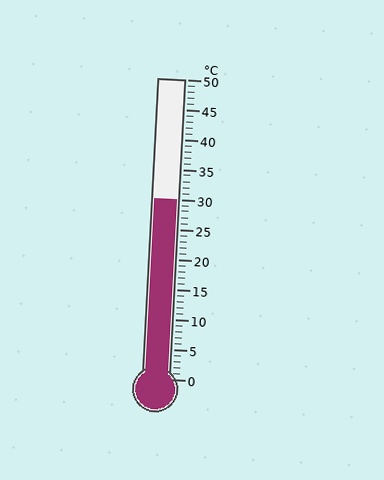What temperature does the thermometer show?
The thermometer shows approximately 30°C.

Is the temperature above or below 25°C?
The temperature is above 25°C.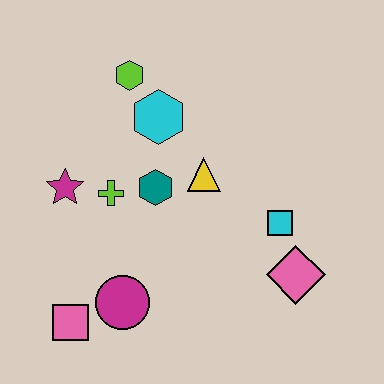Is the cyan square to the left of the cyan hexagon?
No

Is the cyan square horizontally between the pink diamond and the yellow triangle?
Yes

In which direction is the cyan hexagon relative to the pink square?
The cyan hexagon is above the pink square.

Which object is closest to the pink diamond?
The cyan square is closest to the pink diamond.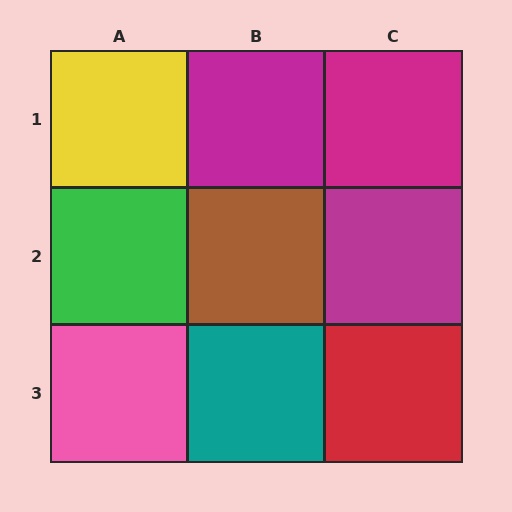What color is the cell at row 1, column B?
Magenta.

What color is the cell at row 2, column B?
Brown.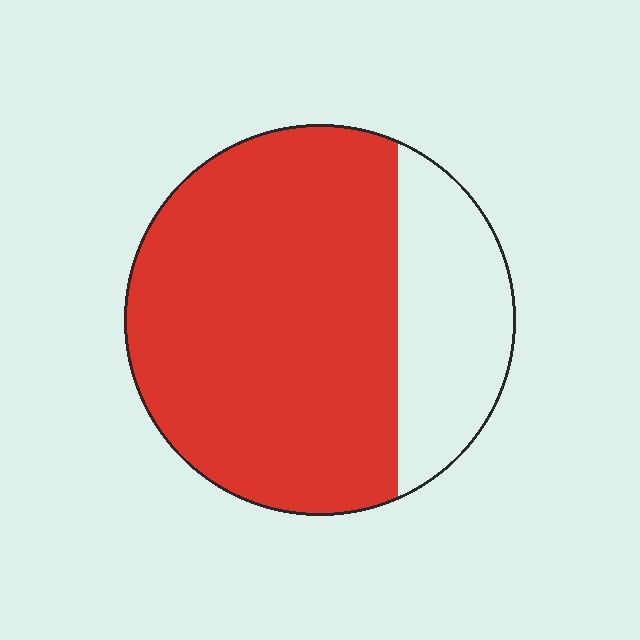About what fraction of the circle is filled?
About three quarters (3/4).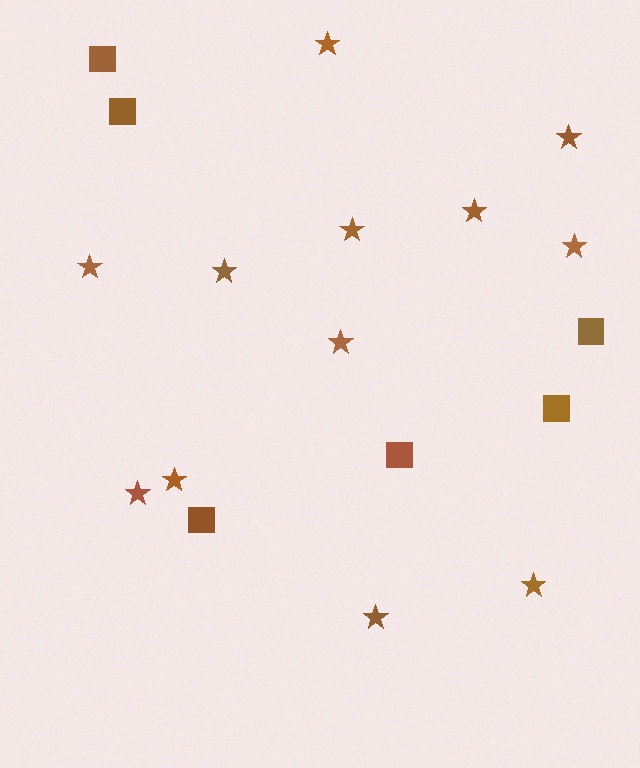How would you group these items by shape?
There are 2 groups: one group of squares (6) and one group of stars (12).